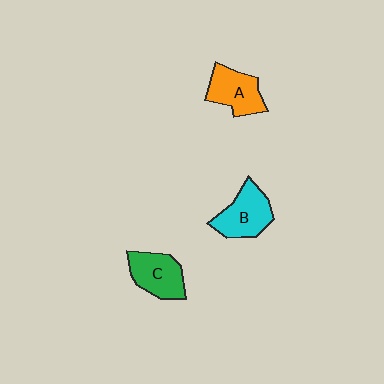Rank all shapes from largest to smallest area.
From largest to smallest: B (cyan), C (green), A (orange).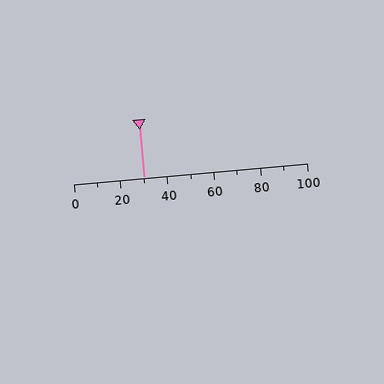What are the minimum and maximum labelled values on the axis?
The axis runs from 0 to 100.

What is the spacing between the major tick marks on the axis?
The major ticks are spaced 20 apart.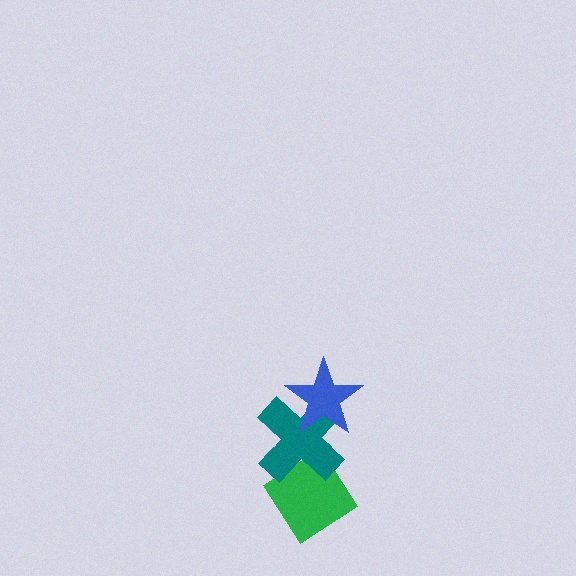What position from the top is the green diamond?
The green diamond is 3rd from the top.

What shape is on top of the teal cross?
The blue star is on top of the teal cross.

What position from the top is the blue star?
The blue star is 1st from the top.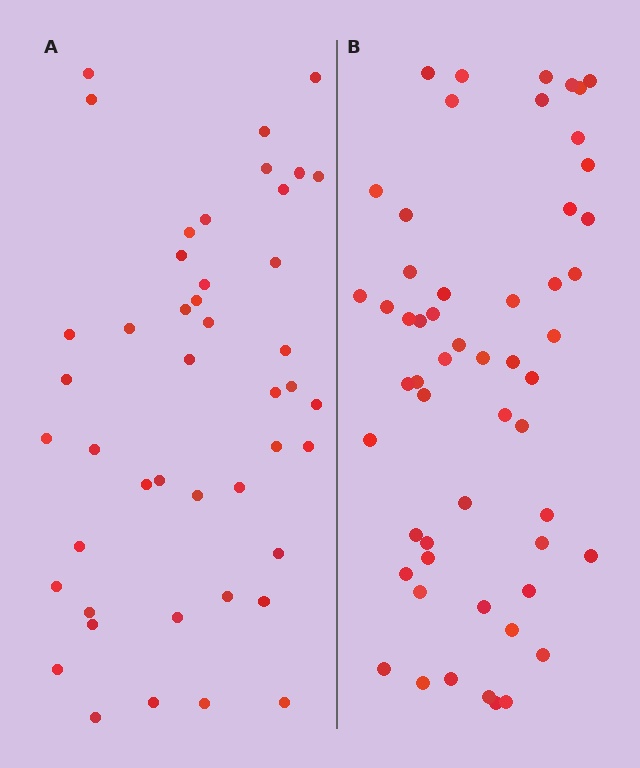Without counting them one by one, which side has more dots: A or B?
Region B (the right region) has more dots.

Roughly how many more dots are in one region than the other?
Region B has roughly 10 or so more dots than region A.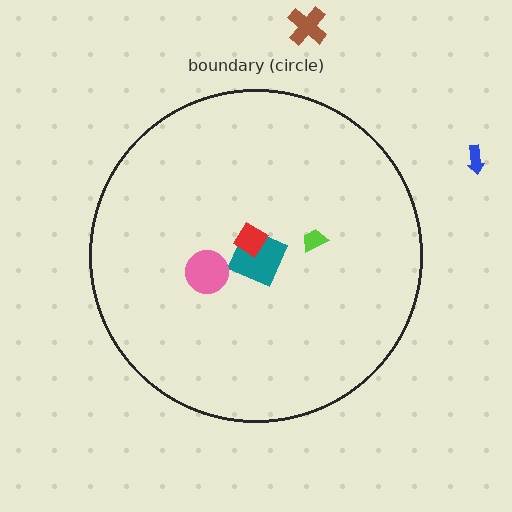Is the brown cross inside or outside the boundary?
Outside.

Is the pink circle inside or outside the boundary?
Inside.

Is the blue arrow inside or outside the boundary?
Outside.